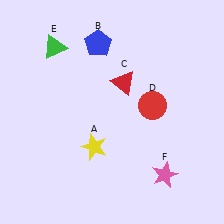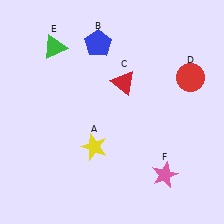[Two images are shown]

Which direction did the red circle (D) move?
The red circle (D) moved right.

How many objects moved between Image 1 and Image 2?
1 object moved between the two images.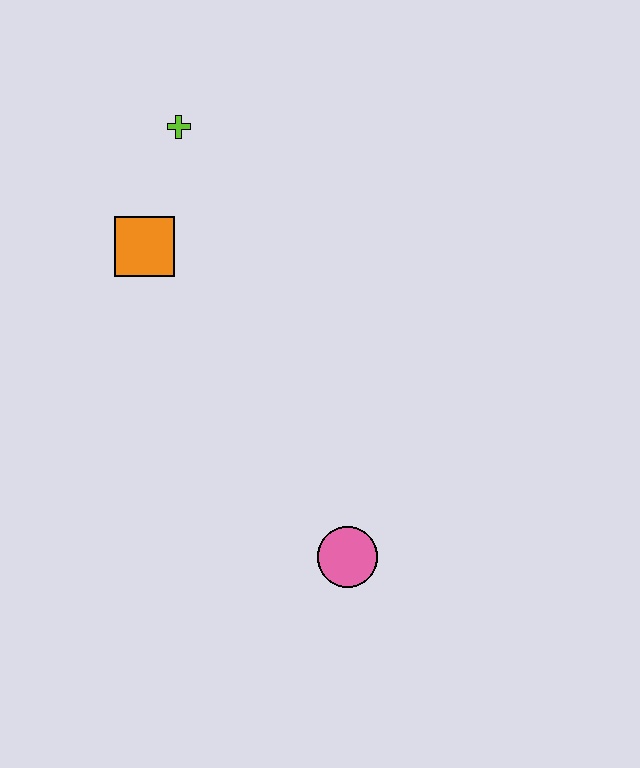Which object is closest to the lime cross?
The orange square is closest to the lime cross.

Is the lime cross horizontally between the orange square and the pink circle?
Yes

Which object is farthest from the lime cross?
The pink circle is farthest from the lime cross.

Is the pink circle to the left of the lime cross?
No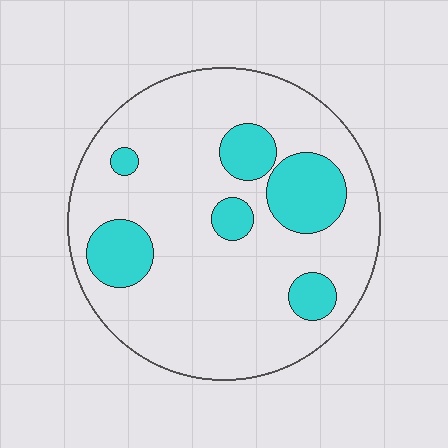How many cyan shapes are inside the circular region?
6.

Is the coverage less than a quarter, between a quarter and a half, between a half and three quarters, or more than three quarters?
Less than a quarter.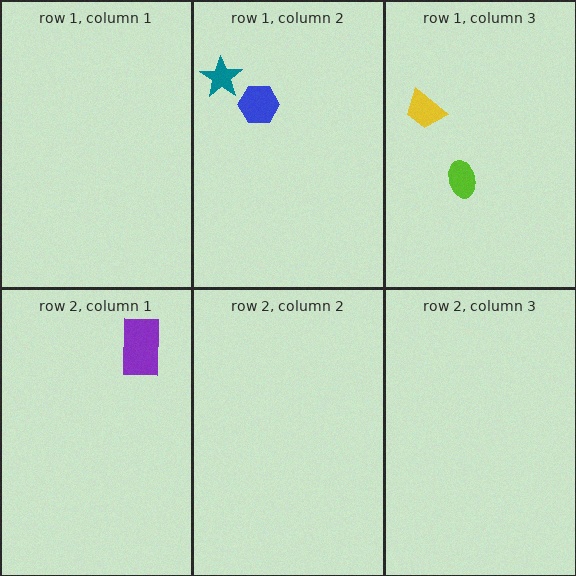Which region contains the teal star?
The row 1, column 2 region.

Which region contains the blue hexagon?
The row 1, column 2 region.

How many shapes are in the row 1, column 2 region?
2.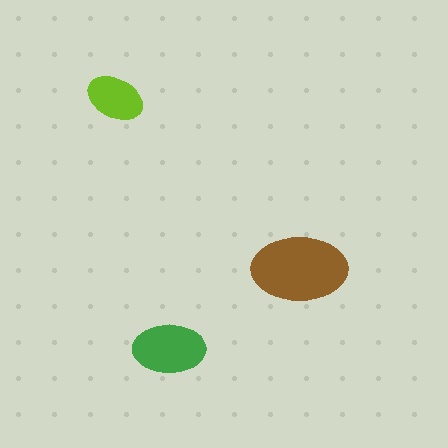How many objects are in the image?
There are 3 objects in the image.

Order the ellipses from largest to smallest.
the brown one, the green one, the lime one.